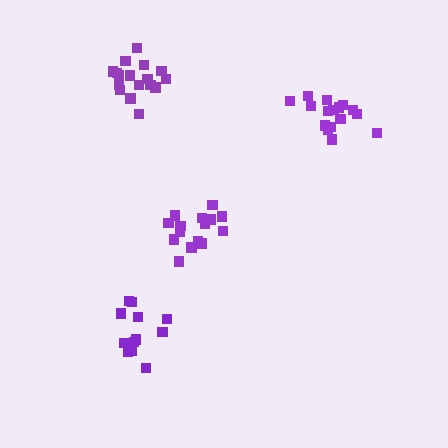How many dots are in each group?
Group 1: 16 dots, Group 2: 17 dots, Group 3: 12 dots, Group 4: 16 dots (61 total).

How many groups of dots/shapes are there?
There are 4 groups.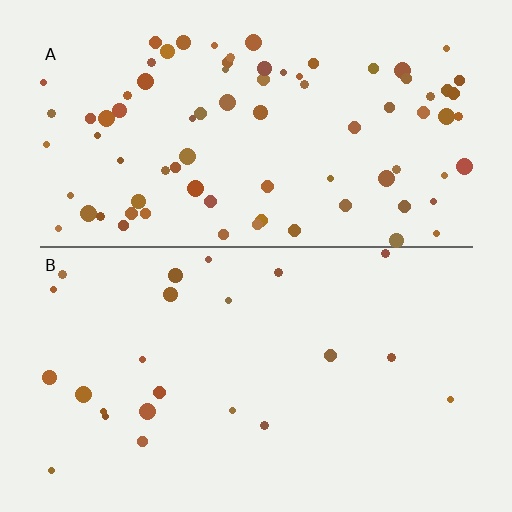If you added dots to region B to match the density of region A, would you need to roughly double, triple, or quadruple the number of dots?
Approximately triple.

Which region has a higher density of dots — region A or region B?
A (the top).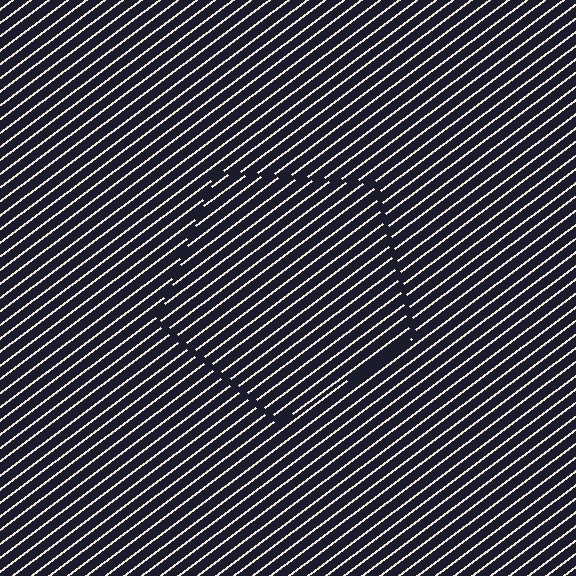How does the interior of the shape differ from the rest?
The interior of the shape contains the same grating, shifted by half a period — the contour is defined by the phase discontinuity where line-ends from the inner and outer gratings abut.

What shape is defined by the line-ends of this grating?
An illusory pentagon. The interior of the shape contains the same grating, shifted by half a period — the contour is defined by the phase discontinuity where line-ends from the inner and outer gratings abut.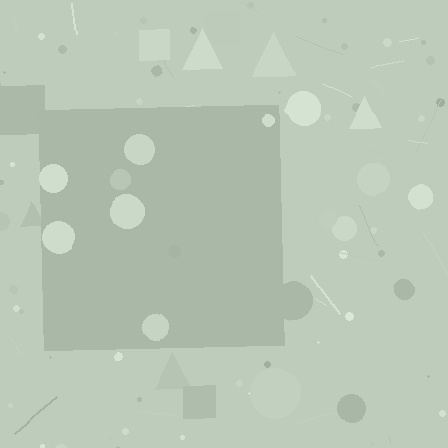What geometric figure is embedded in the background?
A square is embedded in the background.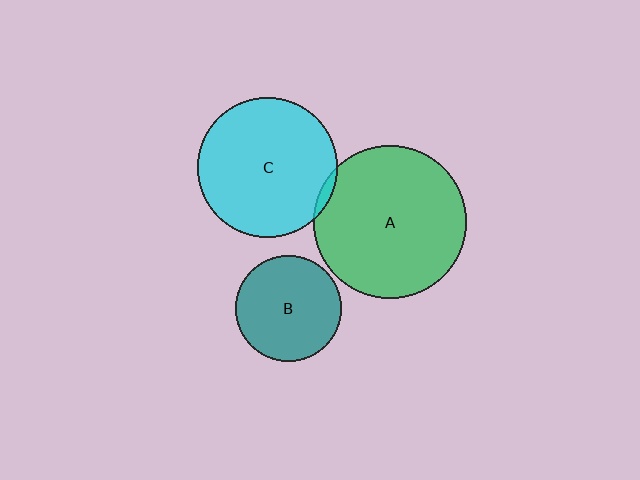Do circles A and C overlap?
Yes.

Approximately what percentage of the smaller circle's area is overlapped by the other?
Approximately 5%.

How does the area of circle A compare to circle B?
Approximately 2.1 times.